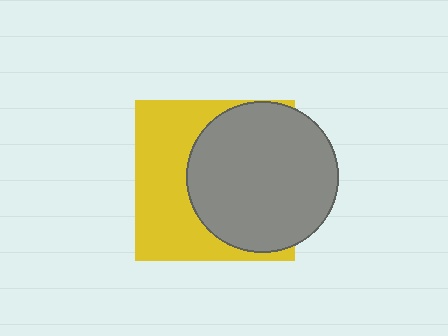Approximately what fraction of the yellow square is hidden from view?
Roughly 54% of the yellow square is hidden behind the gray circle.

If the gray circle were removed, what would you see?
You would see the complete yellow square.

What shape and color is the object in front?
The object in front is a gray circle.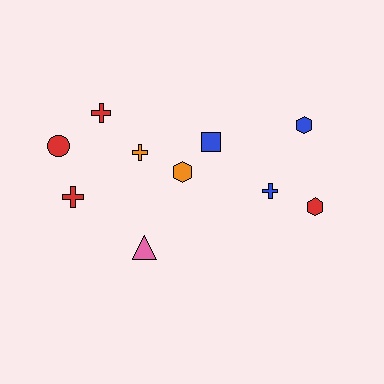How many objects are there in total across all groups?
There are 10 objects.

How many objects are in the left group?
There are 6 objects.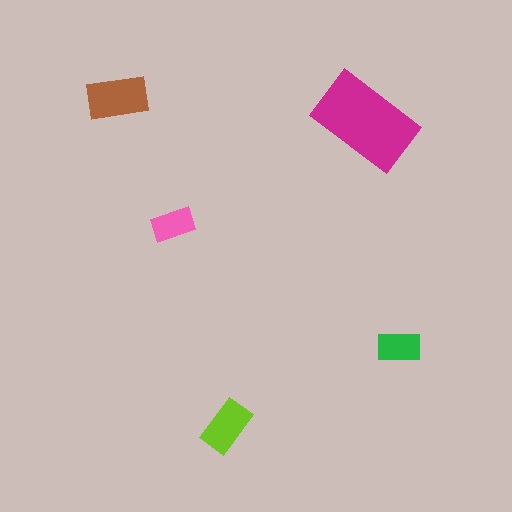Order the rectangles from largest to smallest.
the magenta one, the brown one, the lime one, the green one, the pink one.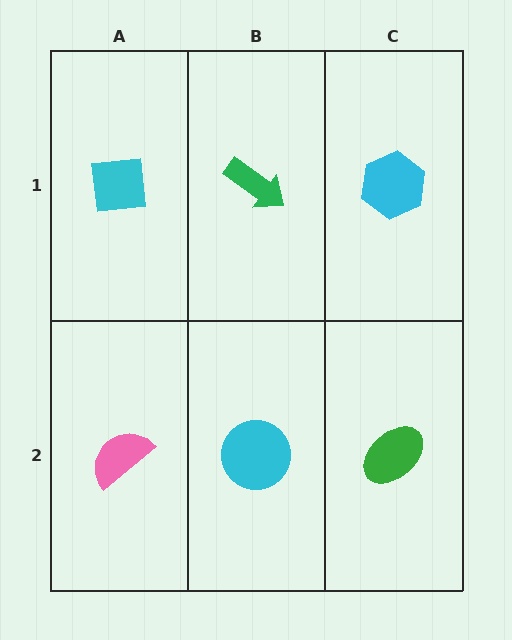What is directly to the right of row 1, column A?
A green arrow.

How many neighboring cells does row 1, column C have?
2.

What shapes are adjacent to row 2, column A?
A cyan square (row 1, column A), a cyan circle (row 2, column B).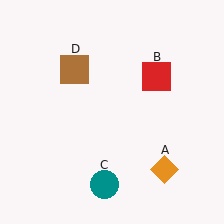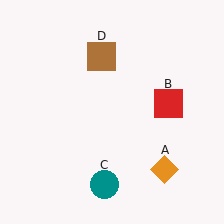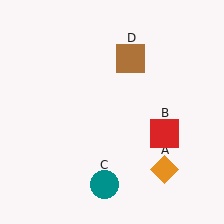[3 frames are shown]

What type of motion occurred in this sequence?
The red square (object B), brown square (object D) rotated clockwise around the center of the scene.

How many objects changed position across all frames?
2 objects changed position: red square (object B), brown square (object D).